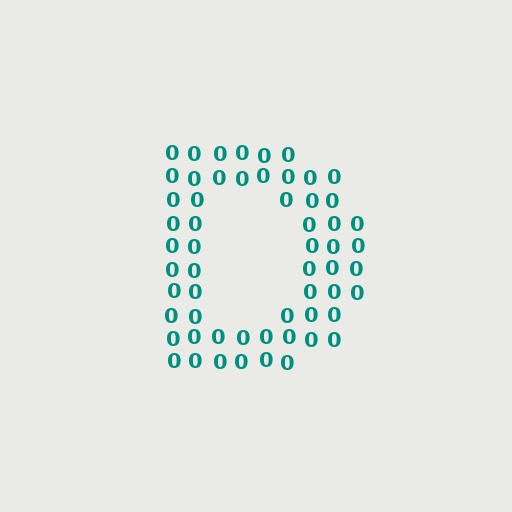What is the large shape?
The large shape is the letter D.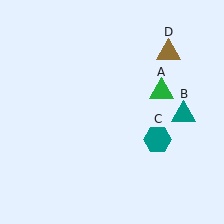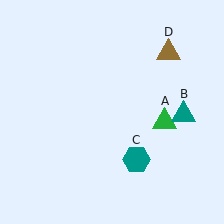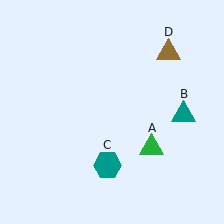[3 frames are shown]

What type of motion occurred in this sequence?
The green triangle (object A), teal hexagon (object C) rotated clockwise around the center of the scene.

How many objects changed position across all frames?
2 objects changed position: green triangle (object A), teal hexagon (object C).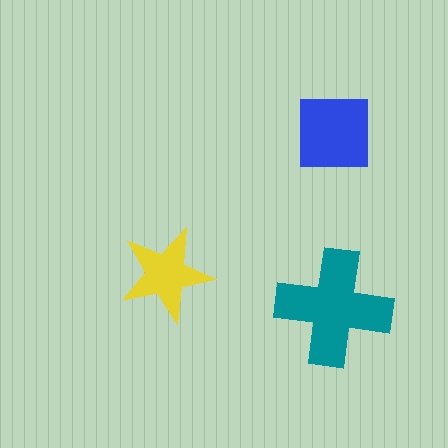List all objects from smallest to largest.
The yellow star, the blue square, the teal cross.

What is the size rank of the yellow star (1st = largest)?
3rd.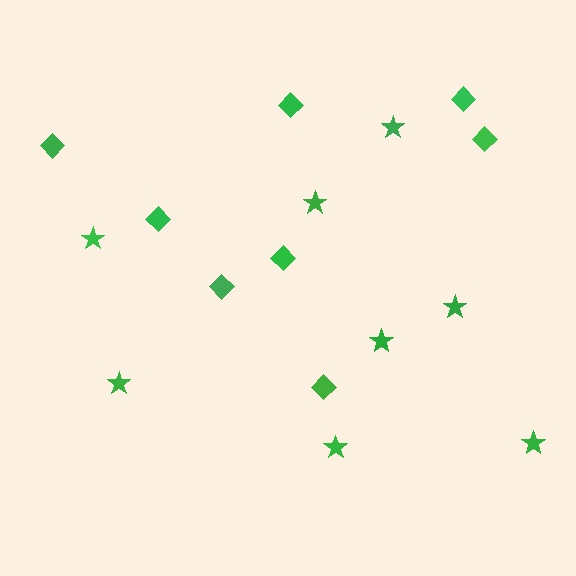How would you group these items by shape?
There are 2 groups: one group of stars (8) and one group of diamonds (8).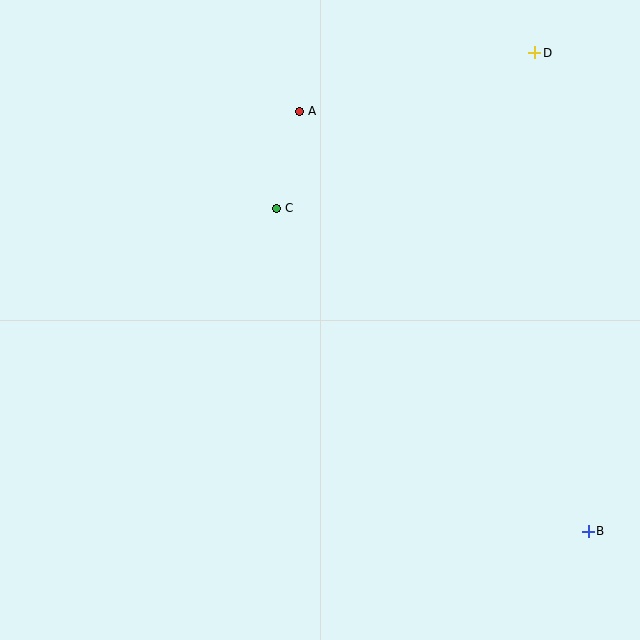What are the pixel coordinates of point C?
Point C is at (277, 209).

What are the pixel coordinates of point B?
Point B is at (588, 531).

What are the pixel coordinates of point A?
Point A is at (300, 111).